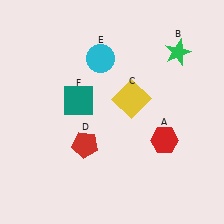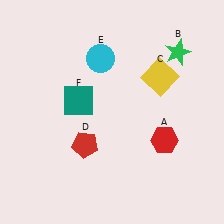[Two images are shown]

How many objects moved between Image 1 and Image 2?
1 object moved between the two images.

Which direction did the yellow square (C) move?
The yellow square (C) moved right.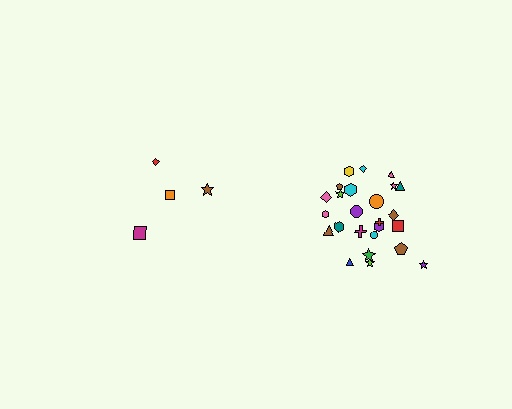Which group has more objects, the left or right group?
The right group.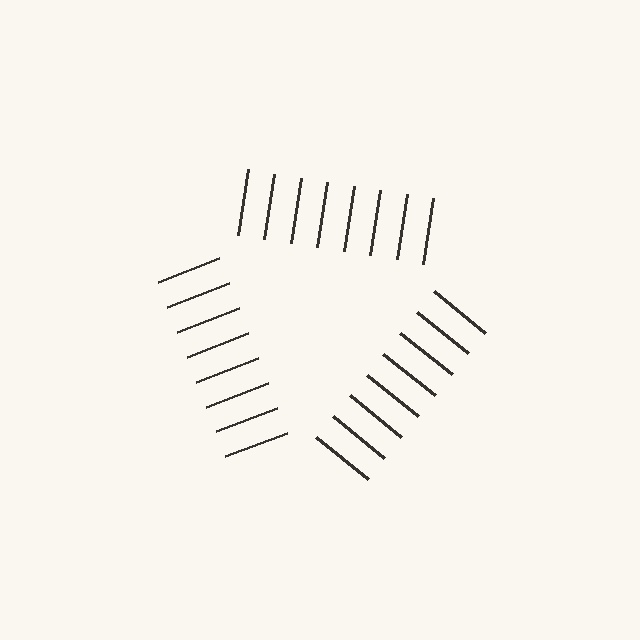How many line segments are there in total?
24 — 8 along each of the 3 edges.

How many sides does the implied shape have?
3 sides — the line-ends trace a triangle.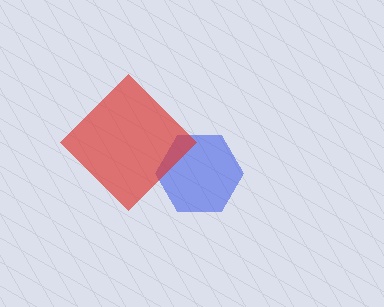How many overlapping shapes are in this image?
There are 2 overlapping shapes in the image.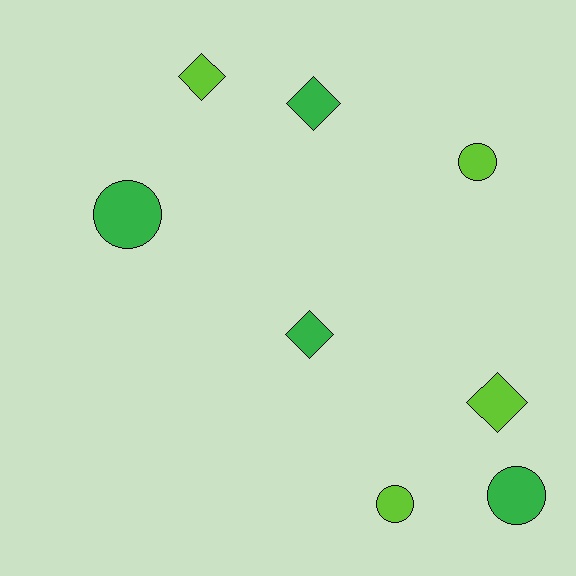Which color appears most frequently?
Green, with 4 objects.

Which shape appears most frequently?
Circle, with 4 objects.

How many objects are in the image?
There are 8 objects.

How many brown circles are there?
There are no brown circles.